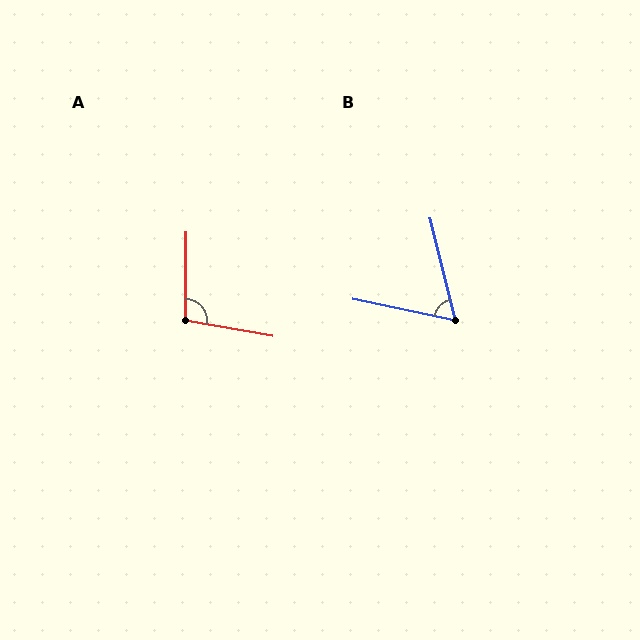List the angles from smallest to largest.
B (64°), A (100°).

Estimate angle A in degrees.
Approximately 100 degrees.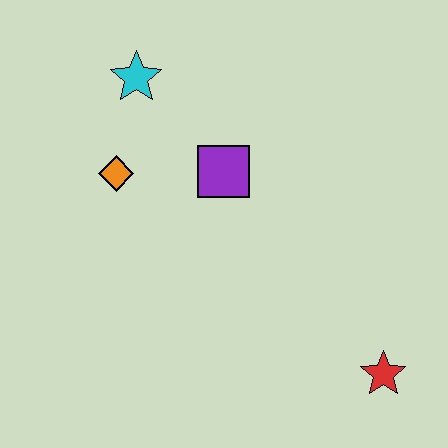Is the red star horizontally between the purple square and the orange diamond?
No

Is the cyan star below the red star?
No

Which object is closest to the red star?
The purple square is closest to the red star.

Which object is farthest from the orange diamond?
The red star is farthest from the orange diamond.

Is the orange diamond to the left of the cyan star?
Yes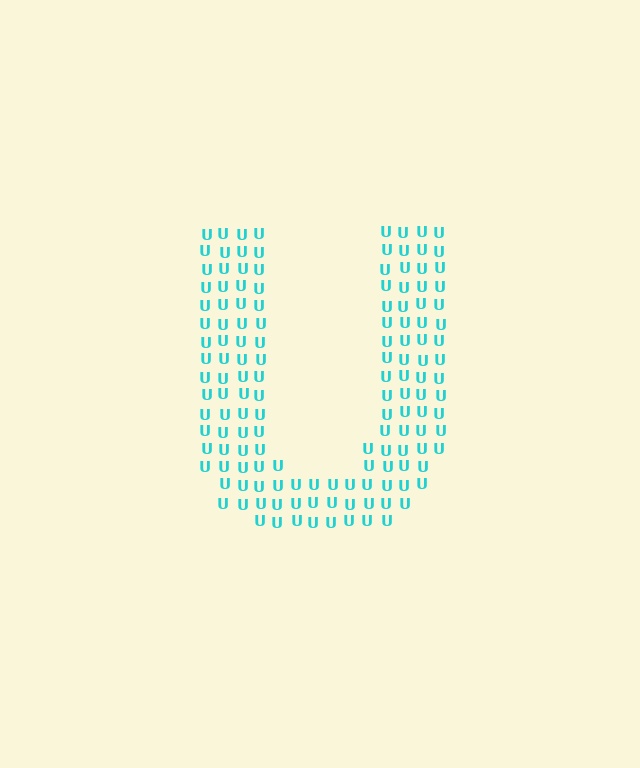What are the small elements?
The small elements are letter U's.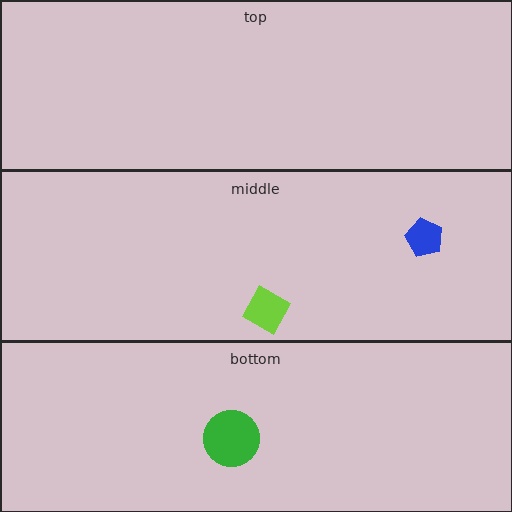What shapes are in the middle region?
The blue pentagon, the lime square.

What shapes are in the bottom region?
The green circle.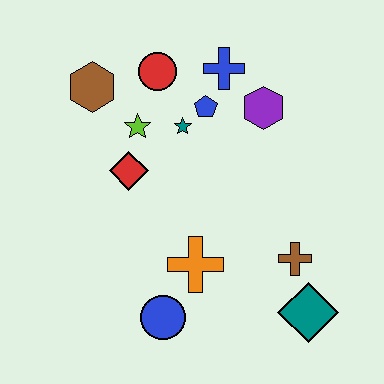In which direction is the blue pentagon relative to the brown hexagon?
The blue pentagon is to the right of the brown hexagon.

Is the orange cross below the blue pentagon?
Yes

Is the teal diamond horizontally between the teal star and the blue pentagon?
No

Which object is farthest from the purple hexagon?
The blue circle is farthest from the purple hexagon.